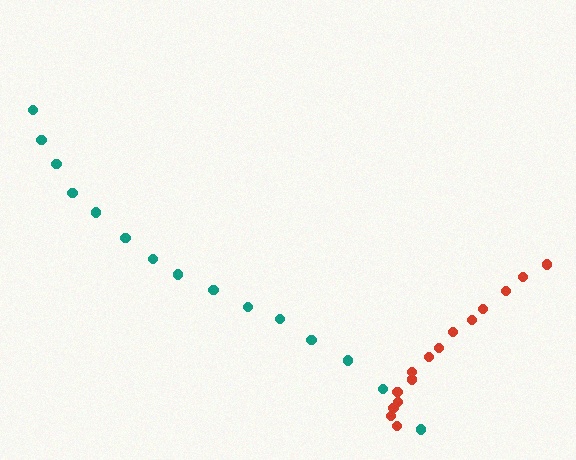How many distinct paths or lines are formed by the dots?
There are 2 distinct paths.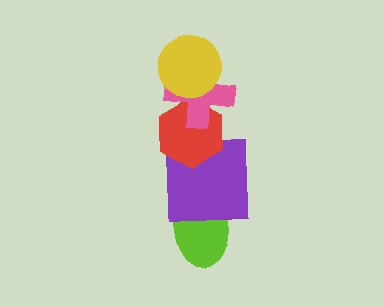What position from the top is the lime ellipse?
The lime ellipse is 5th from the top.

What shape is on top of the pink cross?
The yellow circle is on top of the pink cross.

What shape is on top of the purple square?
The red hexagon is on top of the purple square.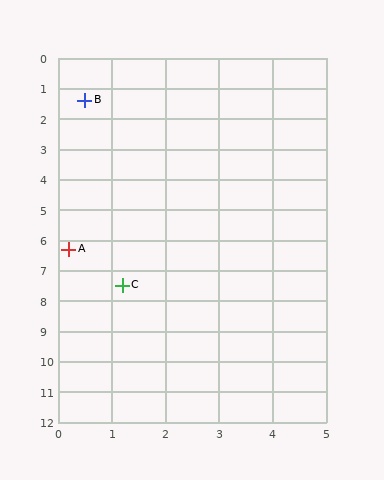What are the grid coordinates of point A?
Point A is at approximately (0.2, 6.3).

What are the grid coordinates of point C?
Point C is at approximately (1.2, 7.5).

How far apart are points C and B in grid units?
Points C and B are about 6.1 grid units apart.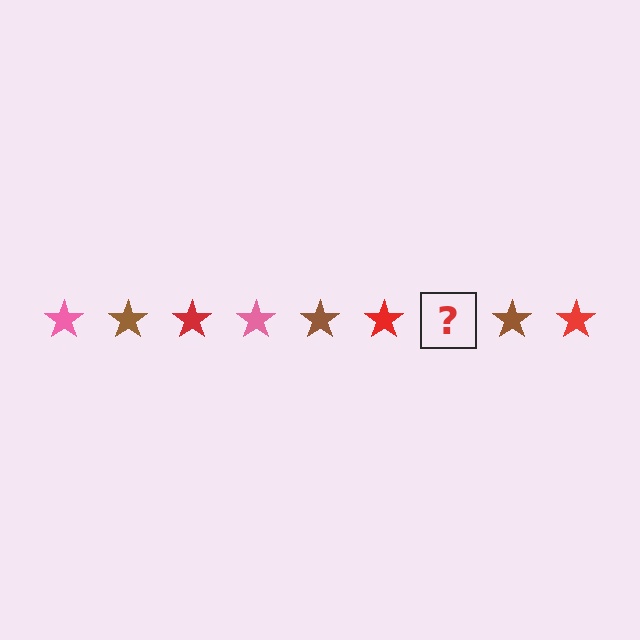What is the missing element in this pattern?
The missing element is a pink star.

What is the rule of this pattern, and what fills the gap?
The rule is that the pattern cycles through pink, brown, red stars. The gap should be filled with a pink star.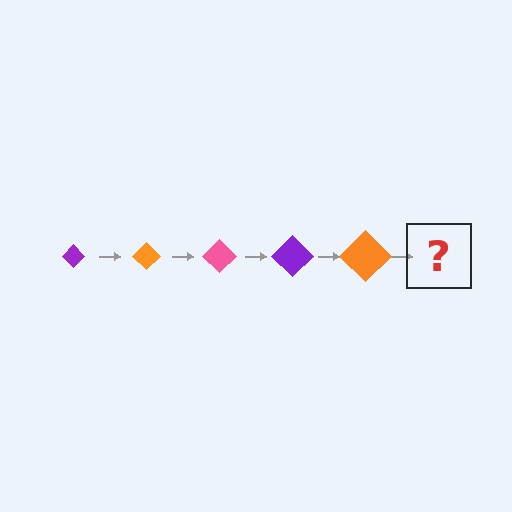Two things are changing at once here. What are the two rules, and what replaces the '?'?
The two rules are that the diamond grows larger each step and the color cycles through purple, orange, and pink. The '?' should be a pink diamond, larger than the previous one.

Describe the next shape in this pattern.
It should be a pink diamond, larger than the previous one.